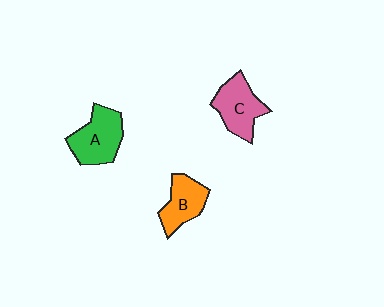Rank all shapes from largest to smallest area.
From largest to smallest: A (green), C (pink), B (orange).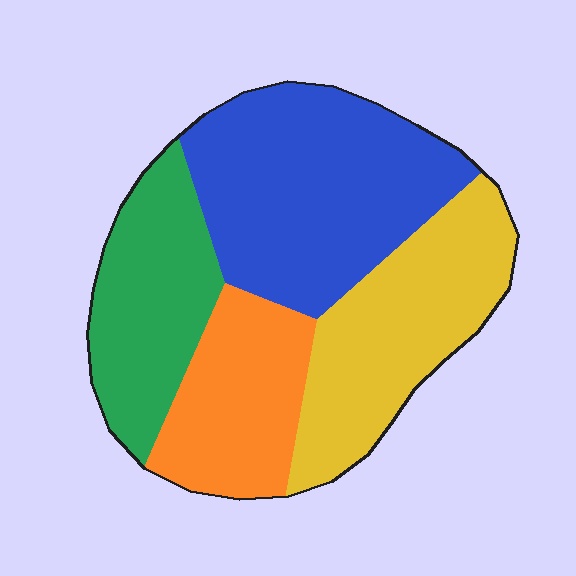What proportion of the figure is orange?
Orange takes up about one fifth (1/5) of the figure.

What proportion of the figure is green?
Green covers 21% of the figure.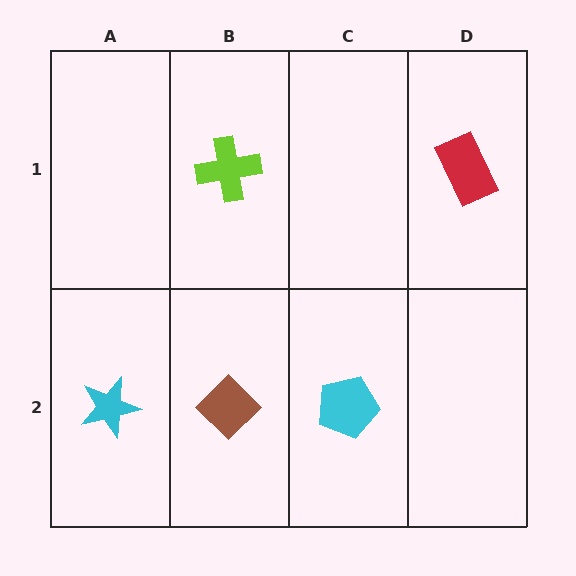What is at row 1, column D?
A red rectangle.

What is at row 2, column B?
A brown diamond.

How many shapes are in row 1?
2 shapes.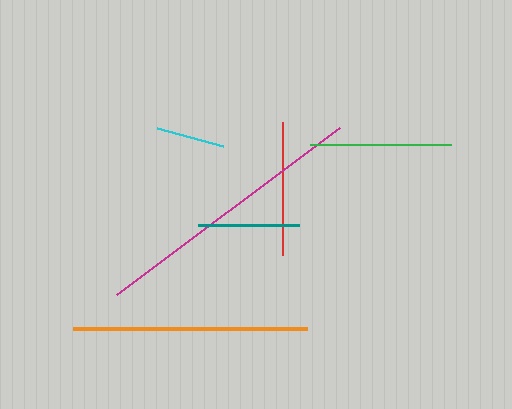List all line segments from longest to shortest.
From longest to shortest: magenta, orange, green, red, teal, cyan.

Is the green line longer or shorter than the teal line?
The green line is longer than the teal line.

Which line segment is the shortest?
The cyan line is the shortest at approximately 68 pixels.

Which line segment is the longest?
The magenta line is the longest at approximately 278 pixels.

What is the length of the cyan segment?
The cyan segment is approximately 68 pixels long.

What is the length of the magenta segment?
The magenta segment is approximately 278 pixels long.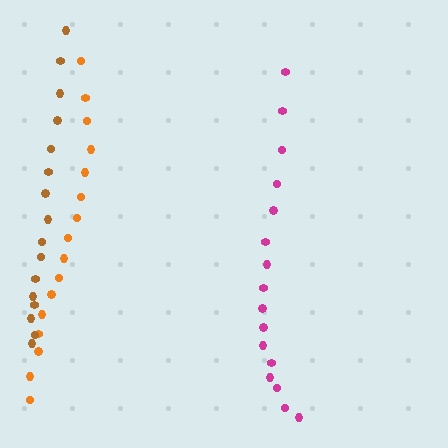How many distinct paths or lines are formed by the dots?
There are 3 distinct paths.